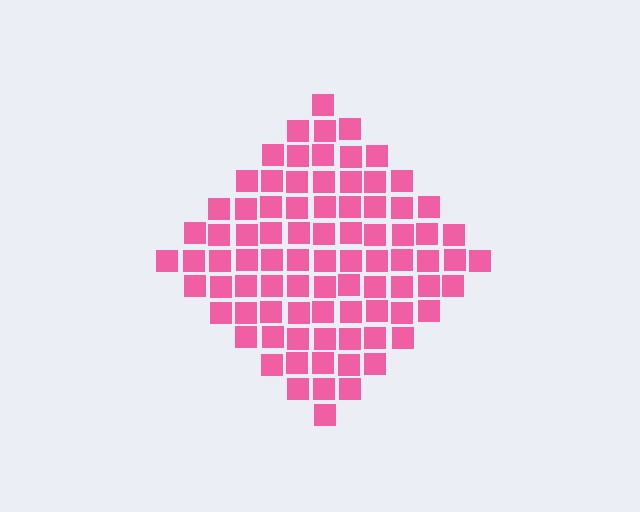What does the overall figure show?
The overall figure shows a diamond.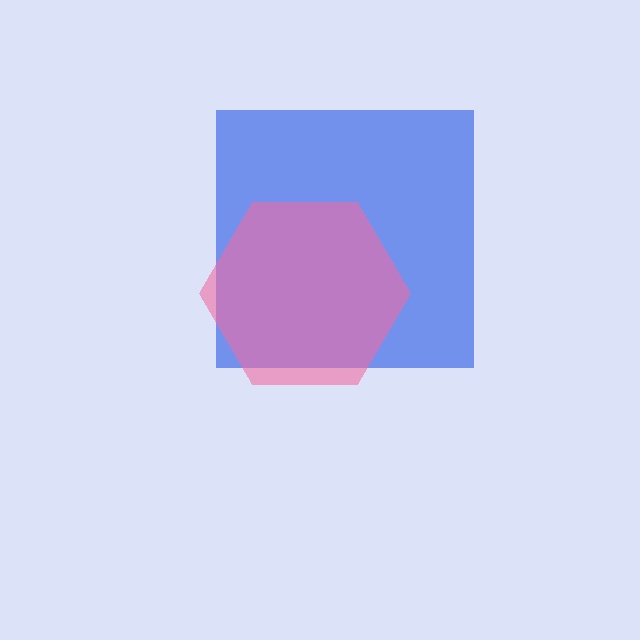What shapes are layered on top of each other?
The layered shapes are: a blue square, a pink hexagon.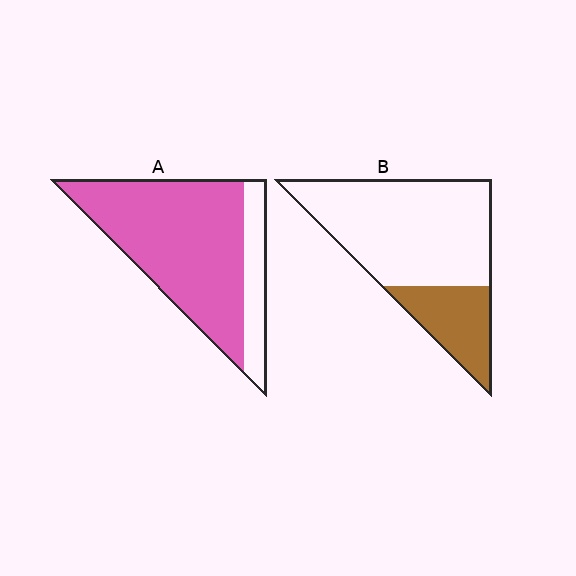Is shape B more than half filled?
No.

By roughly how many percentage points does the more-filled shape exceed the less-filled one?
By roughly 55 percentage points (A over B).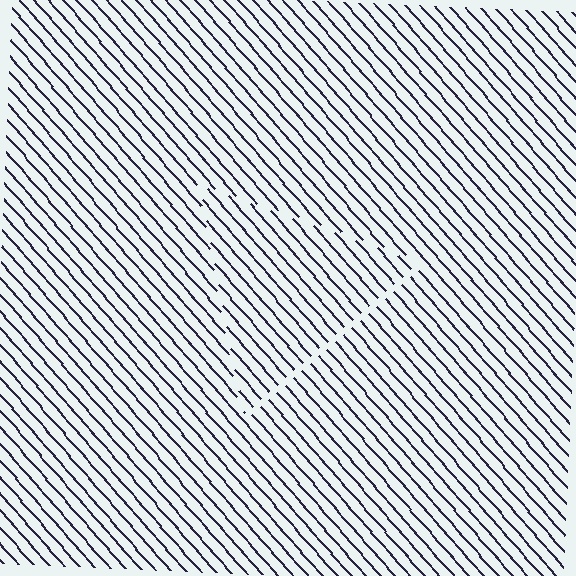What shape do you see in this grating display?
An illusory triangle. The interior of the shape contains the same grating, shifted by half a period — the contour is defined by the phase discontinuity where line-ends from the inner and outer gratings abut.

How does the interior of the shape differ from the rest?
The interior of the shape contains the same grating, shifted by half a period — the contour is defined by the phase discontinuity where line-ends from the inner and outer gratings abut.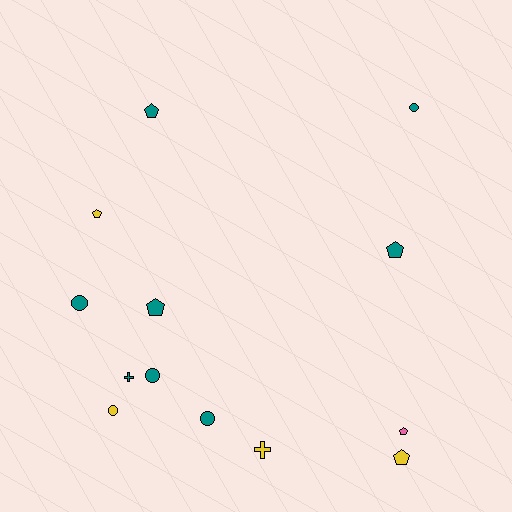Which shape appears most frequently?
Pentagon, with 6 objects.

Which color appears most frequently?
Teal, with 8 objects.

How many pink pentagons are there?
There is 1 pink pentagon.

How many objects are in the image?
There are 13 objects.